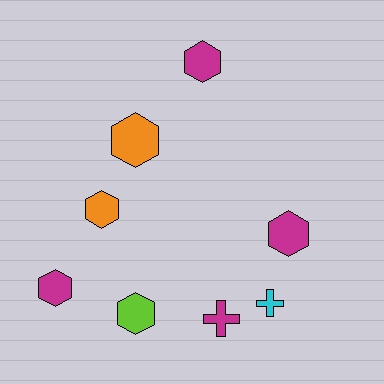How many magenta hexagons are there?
There are 3 magenta hexagons.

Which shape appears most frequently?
Hexagon, with 6 objects.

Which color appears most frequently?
Magenta, with 4 objects.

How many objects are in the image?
There are 8 objects.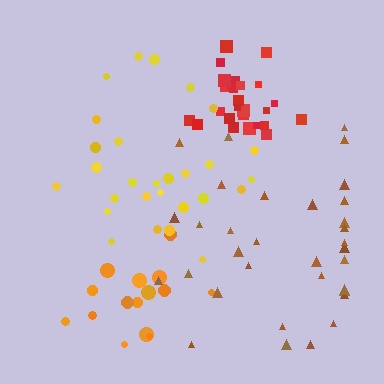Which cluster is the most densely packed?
Red.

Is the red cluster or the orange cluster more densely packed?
Red.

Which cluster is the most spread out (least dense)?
Brown.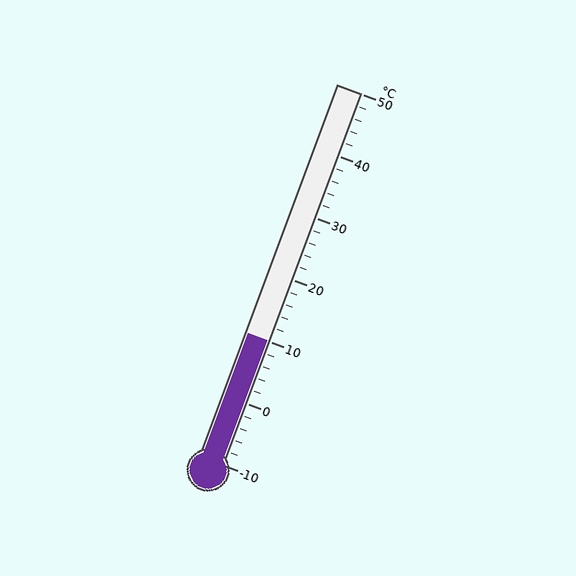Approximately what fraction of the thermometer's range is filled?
The thermometer is filled to approximately 35% of its range.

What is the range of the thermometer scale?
The thermometer scale ranges from -10°C to 50°C.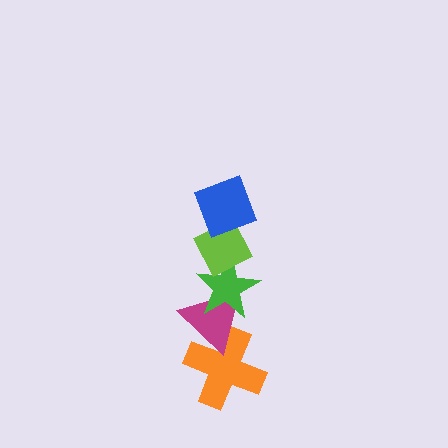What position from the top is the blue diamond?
The blue diamond is 1st from the top.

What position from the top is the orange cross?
The orange cross is 5th from the top.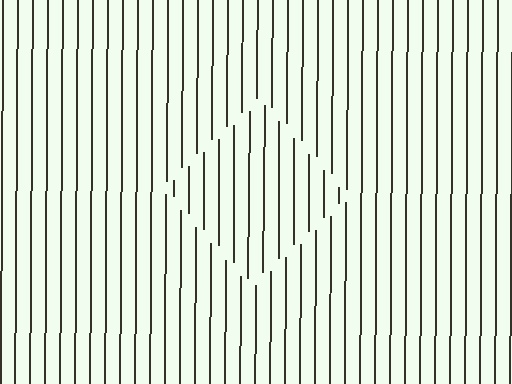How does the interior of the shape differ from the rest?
The interior of the shape contains the same grating, shifted by half a period — the contour is defined by the phase discontinuity where line-ends from the inner and outer gratings abut.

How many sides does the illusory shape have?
4 sides — the line-ends trace a square.